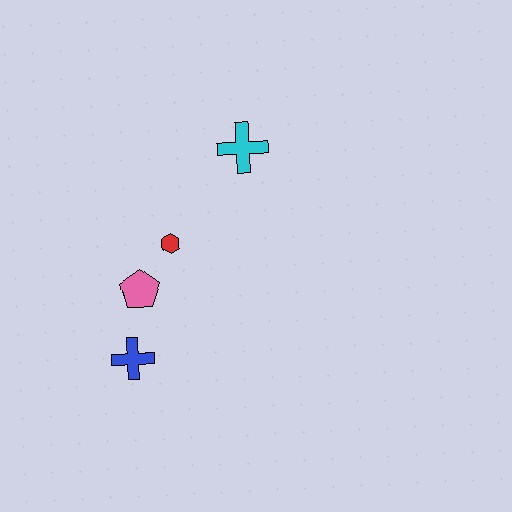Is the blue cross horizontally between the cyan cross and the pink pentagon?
No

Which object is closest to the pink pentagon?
The red hexagon is closest to the pink pentagon.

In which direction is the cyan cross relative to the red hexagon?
The cyan cross is above the red hexagon.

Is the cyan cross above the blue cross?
Yes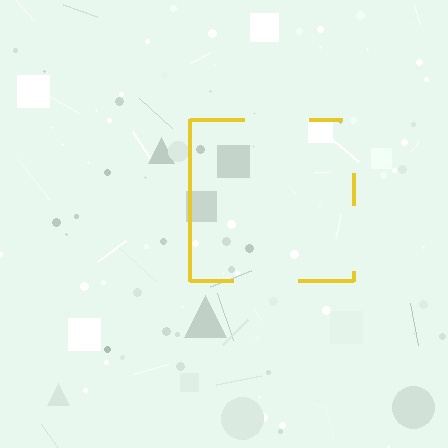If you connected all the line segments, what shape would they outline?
They would outline a square.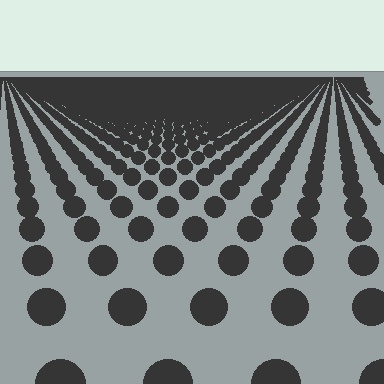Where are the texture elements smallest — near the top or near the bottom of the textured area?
Near the top.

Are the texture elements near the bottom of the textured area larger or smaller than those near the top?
Larger. Near the bottom, elements are closer to the viewer and appear at a bigger on-screen size.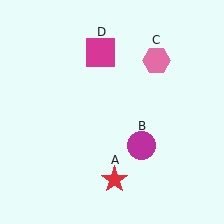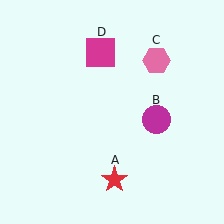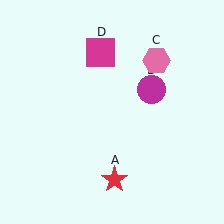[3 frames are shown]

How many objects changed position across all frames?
1 object changed position: magenta circle (object B).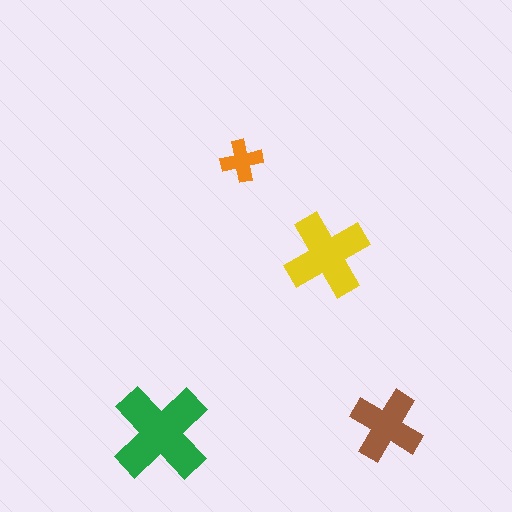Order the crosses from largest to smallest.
the green one, the yellow one, the brown one, the orange one.